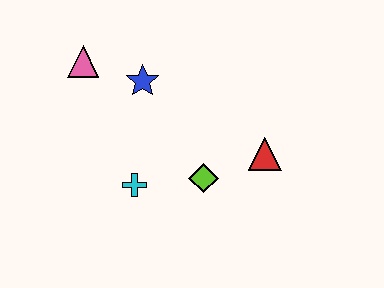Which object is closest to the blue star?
The pink triangle is closest to the blue star.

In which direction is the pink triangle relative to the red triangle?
The pink triangle is to the left of the red triangle.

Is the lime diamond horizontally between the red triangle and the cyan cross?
Yes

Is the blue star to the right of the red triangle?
No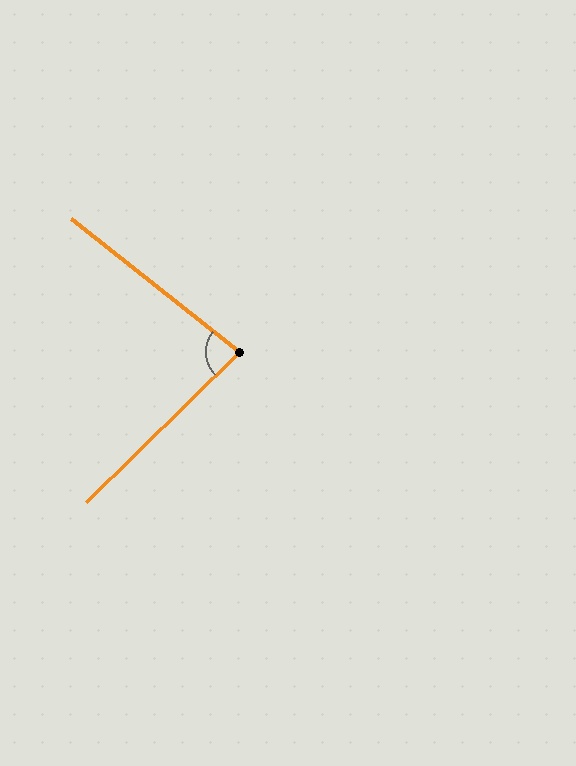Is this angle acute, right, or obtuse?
It is acute.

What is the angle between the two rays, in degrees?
Approximately 83 degrees.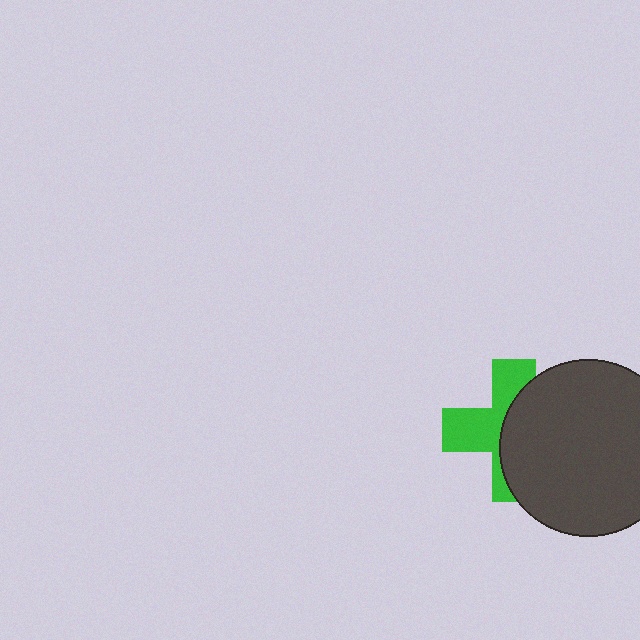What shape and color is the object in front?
The object in front is a dark gray circle.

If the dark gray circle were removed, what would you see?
You would see the complete green cross.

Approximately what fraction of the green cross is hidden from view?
Roughly 53% of the green cross is hidden behind the dark gray circle.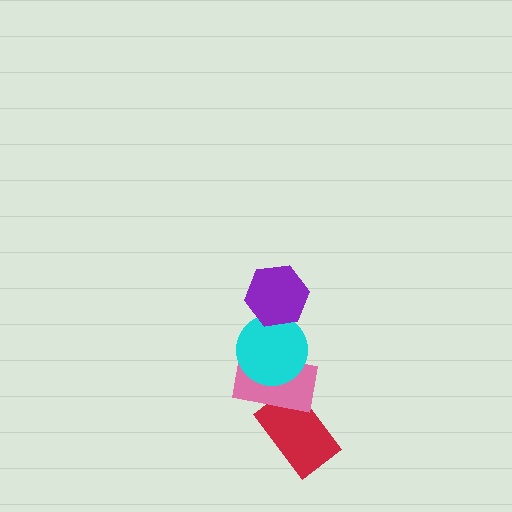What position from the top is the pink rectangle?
The pink rectangle is 3rd from the top.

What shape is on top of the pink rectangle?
The cyan circle is on top of the pink rectangle.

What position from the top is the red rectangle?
The red rectangle is 4th from the top.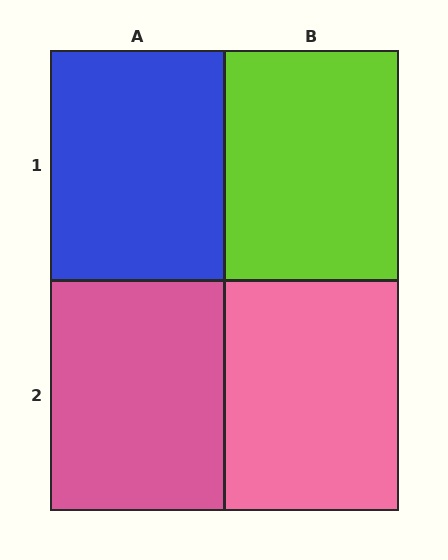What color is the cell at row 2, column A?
Pink.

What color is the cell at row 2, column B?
Pink.